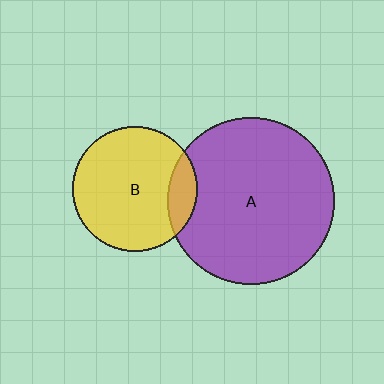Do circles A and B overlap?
Yes.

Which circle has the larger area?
Circle A (purple).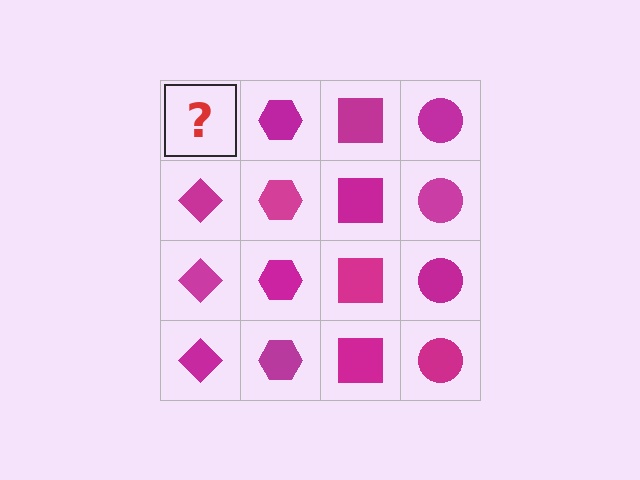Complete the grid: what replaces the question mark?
The question mark should be replaced with a magenta diamond.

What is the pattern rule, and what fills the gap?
The rule is that each column has a consistent shape. The gap should be filled with a magenta diamond.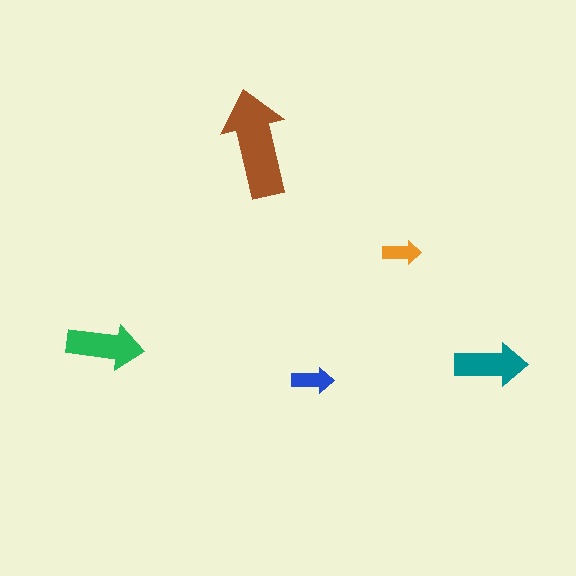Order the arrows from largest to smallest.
the brown one, the green one, the teal one, the blue one, the orange one.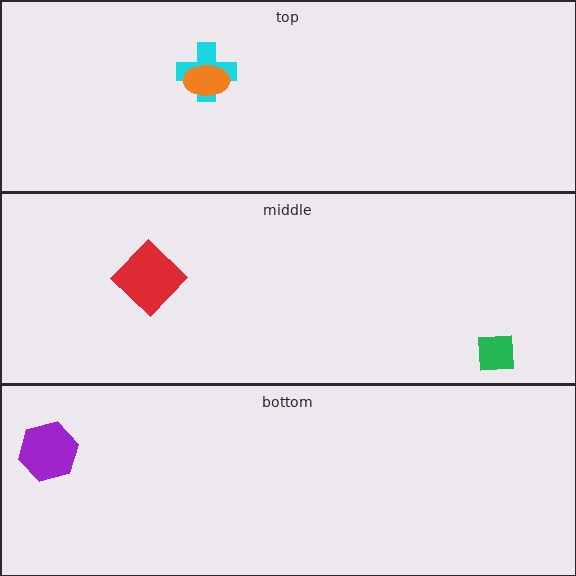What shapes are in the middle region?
The green square, the red diamond.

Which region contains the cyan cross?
The top region.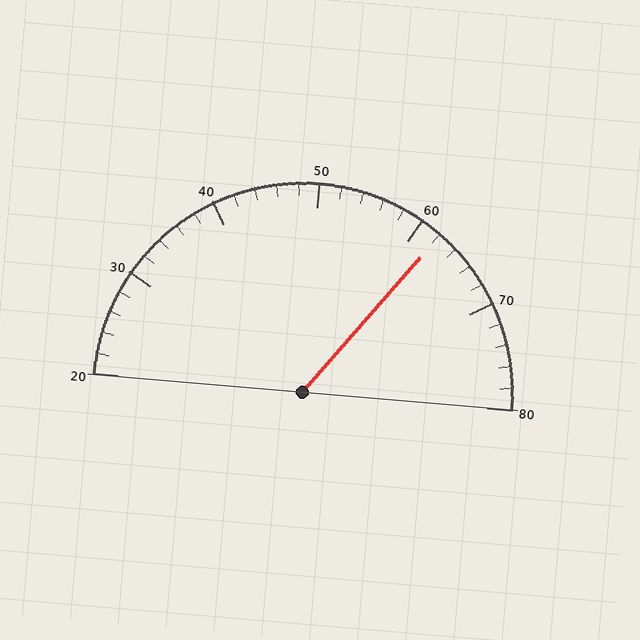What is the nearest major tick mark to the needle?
The nearest major tick mark is 60.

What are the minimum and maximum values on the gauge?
The gauge ranges from 20 to 80.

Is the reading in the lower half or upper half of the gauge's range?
The reading is in the upper half of the range (20 to 80).